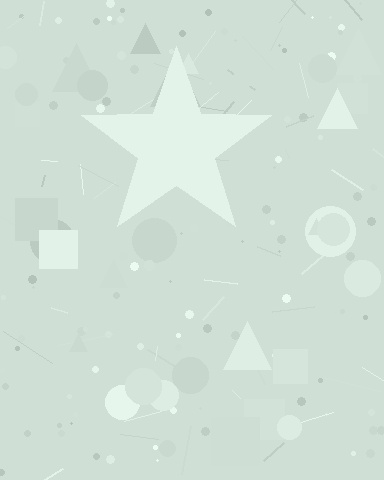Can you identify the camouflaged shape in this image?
The camouflaged shape is a star.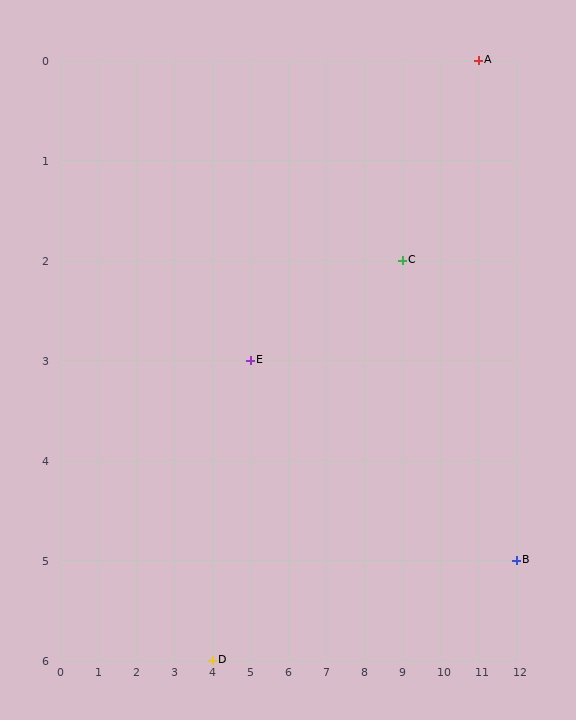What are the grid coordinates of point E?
Point E is at grid coordinates (5, 3).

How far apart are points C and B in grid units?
Points C and B are 3 columns and 3 rows apart (about 4.2 grid units diagonally).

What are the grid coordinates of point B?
Point B is at grid coordinates (12, 5).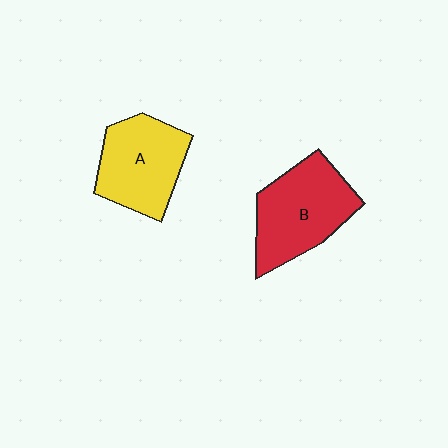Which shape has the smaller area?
Shape A (yellow).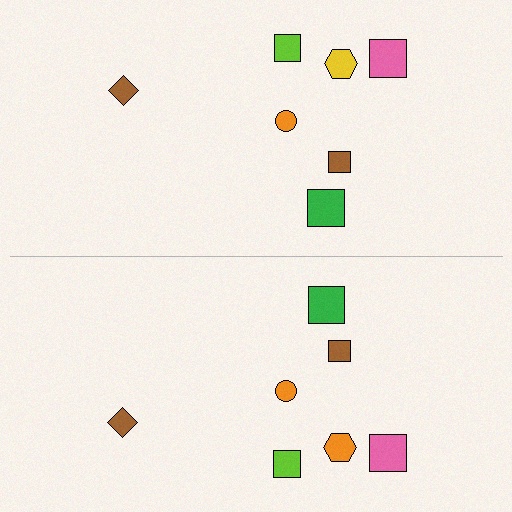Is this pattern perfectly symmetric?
No, the pattern is not perfectly symmetric. The orange hexagon on the bottom side breaks the symmetry — its mirror counterpart is yellow.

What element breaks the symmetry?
The orange hexagon on the bottom side breaks the symmetry — its mirror counterpart is yellow.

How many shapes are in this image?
There are 14 shapes in this image.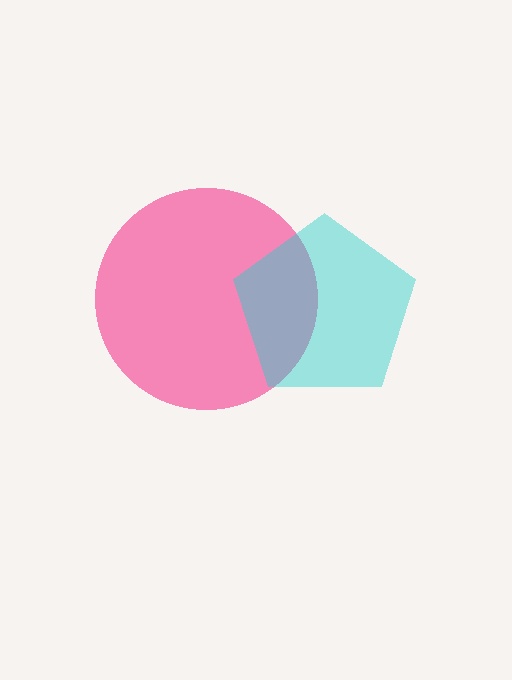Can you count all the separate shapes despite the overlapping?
Yes, there are 2 separate shapes.